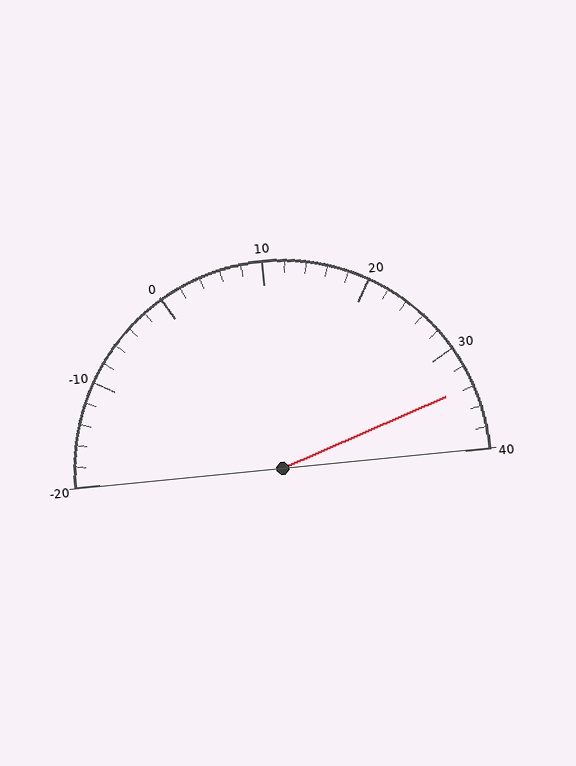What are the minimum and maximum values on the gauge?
The gauge ranges from -20 to 40.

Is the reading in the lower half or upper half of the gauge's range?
The reading is in the upper half of the range (-20 to 40).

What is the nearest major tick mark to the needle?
The nearest major tick mark is 30.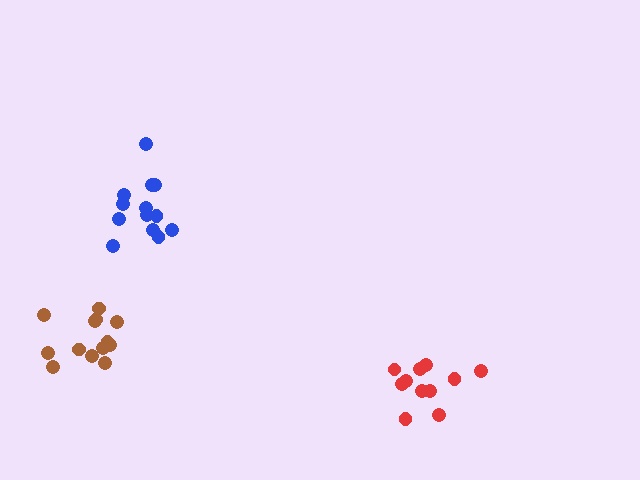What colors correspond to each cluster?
The clusters are colored: red, brown, blue.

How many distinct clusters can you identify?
There are 3 distinct clusters.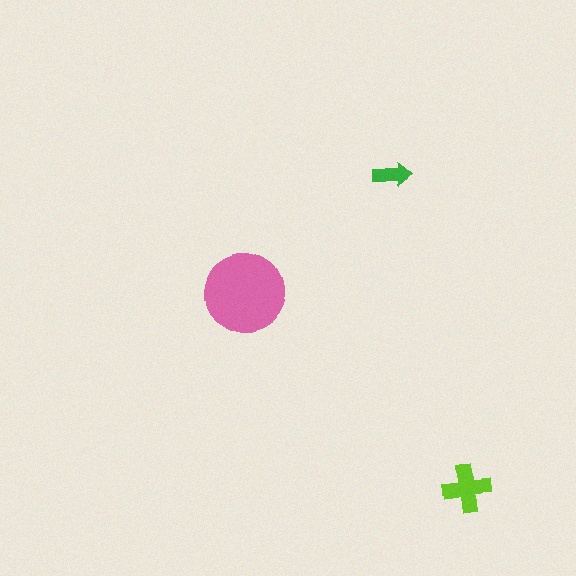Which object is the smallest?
The green arrow.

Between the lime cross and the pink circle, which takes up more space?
The pink circle.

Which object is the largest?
The pink circle.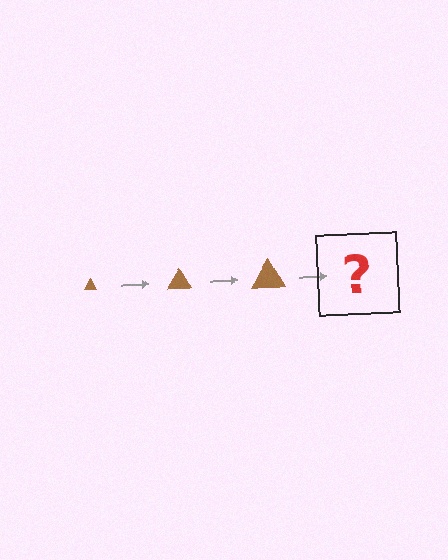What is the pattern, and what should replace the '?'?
The pattern is that the triangle gets progressively larger each step. The '?' should be a brown triangle, larger than the previous one.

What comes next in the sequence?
The next element should be a brown triangle, larger than the previous one.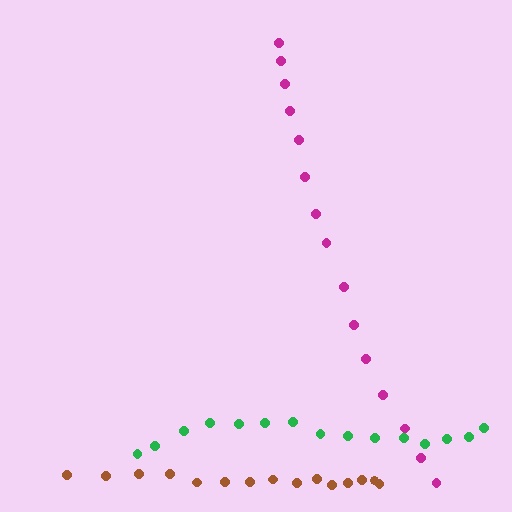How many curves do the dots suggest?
There are 3 distinct paths.